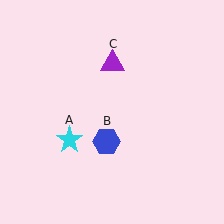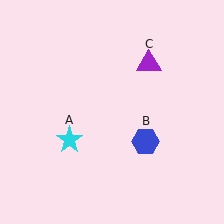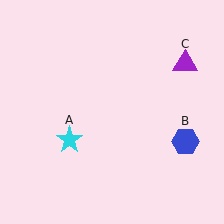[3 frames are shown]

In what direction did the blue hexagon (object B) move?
The blue hexagon (object B) moved right.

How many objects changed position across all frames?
2 objects changed position: blue hexagon (object B), purple triangle (object C).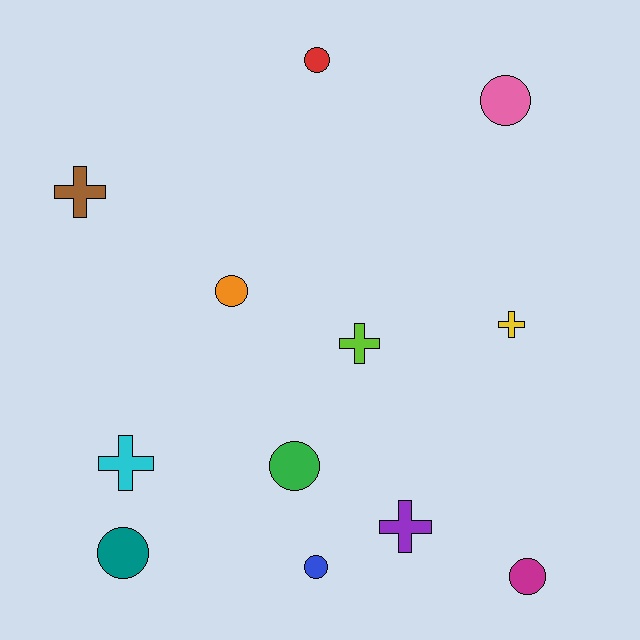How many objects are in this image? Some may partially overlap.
There are 12 objects.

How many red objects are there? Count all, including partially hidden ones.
There is 1 red object.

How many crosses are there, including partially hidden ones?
There are 5 crosses.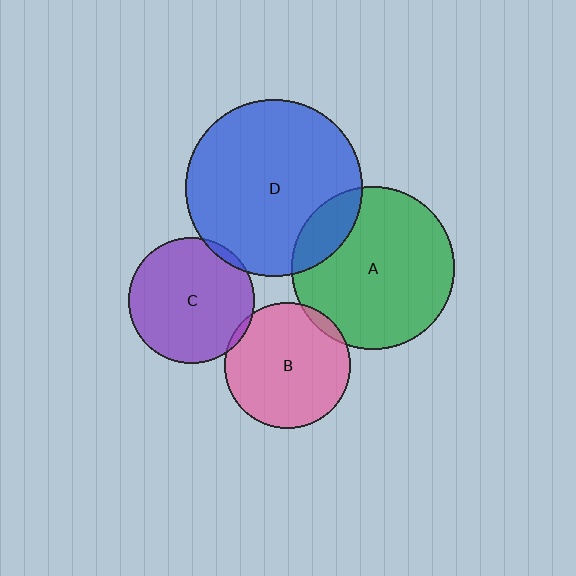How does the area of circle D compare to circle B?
Approximately 2.0 times.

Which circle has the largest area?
Circle D (blue).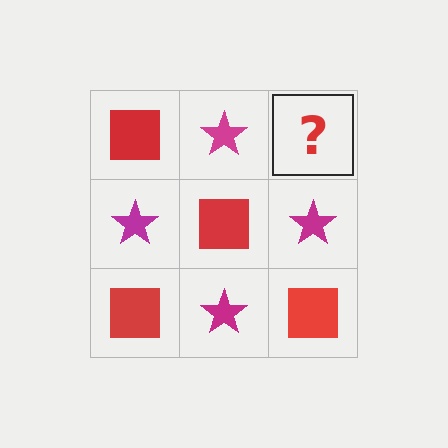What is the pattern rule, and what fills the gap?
The rule is that it alternates red square and magenta star in a checkerboard pattern. The gap should be filled with a red square.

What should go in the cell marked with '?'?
The missing cell should contain a red square.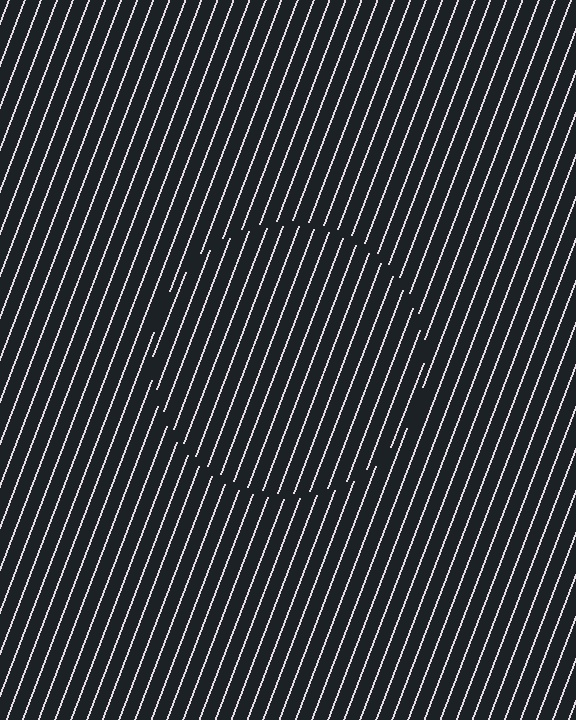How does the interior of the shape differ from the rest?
The interior of the shape contains the same grating, shifted by half a period — the contour is defined by the phase discontinuity where line-ends from the inner and outer gratings abut.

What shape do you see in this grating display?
An illusory circle. The interior of the shape contains the same grating, shifted by half a period — the contour is defined by the phase discontinuity where line-ends from the inner and outer gratings abut.